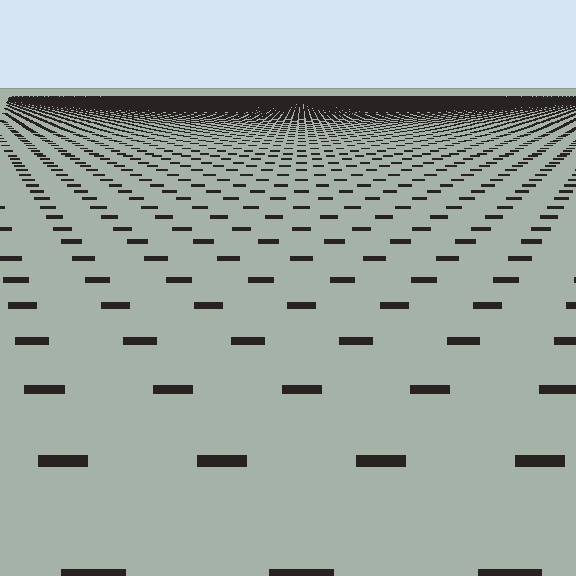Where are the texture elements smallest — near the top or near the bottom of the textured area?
Near the top.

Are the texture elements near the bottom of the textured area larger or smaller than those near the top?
Larger. Near the bottom, elements are closer to the viewer and appear at a bigger on-screen size.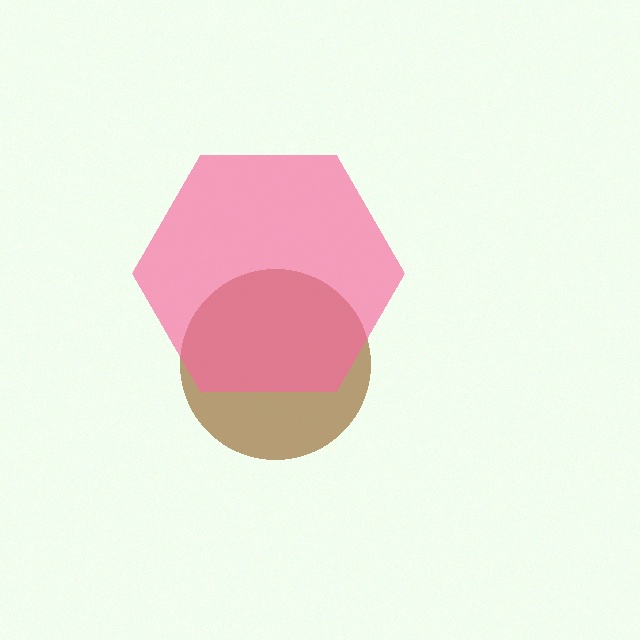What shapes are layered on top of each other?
The layered shapes are: a brown circle, a pink hexagon.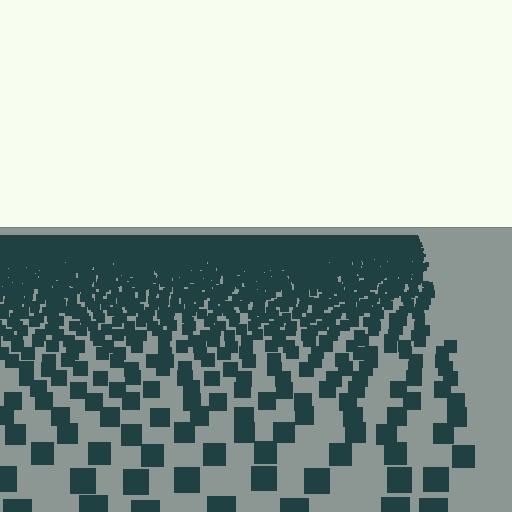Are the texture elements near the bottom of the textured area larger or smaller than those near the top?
Larger. Near the bottom, elements are closer to the viewer and appear at a bigger on-screen size.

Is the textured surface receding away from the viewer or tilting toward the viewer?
The surface is receding away from the viewer. Texture elements get smaller and denser toward the top.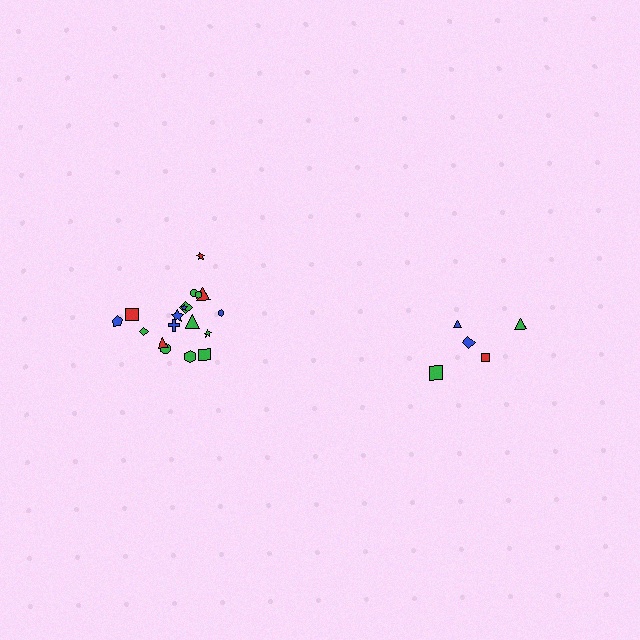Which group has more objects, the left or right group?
The left group.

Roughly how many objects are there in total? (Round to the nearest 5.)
Roughly 25 objects in total.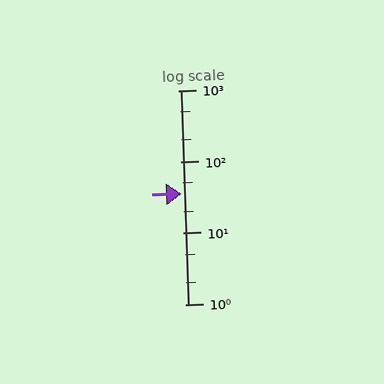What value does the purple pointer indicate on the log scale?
The pointer indicates approximately 35.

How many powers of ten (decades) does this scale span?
The scale spans 3 decades, from 1 to 1000.